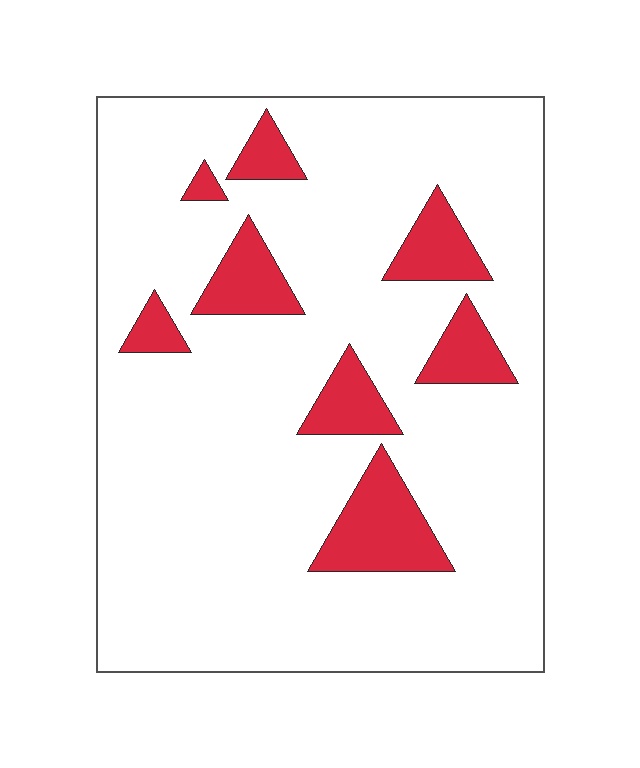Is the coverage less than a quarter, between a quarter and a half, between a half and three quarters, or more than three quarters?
Less than a quarter.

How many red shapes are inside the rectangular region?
8.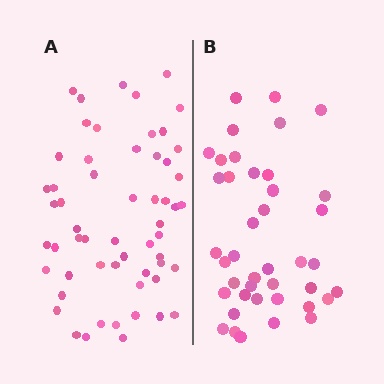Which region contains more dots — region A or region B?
Region A (the left region) has more dots.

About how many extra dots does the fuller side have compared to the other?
Region A has approximately 15 more dots than region B.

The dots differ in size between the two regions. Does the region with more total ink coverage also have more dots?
No. Region B has more total ink coverage because its dots are larger, but region A actually contains more individual dots. Total area can be misleading — the number of items is what matters here.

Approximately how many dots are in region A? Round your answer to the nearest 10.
About 60 dots. (The exact count is 57, which rounds to 60.)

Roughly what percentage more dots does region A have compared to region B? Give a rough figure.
About 40% more.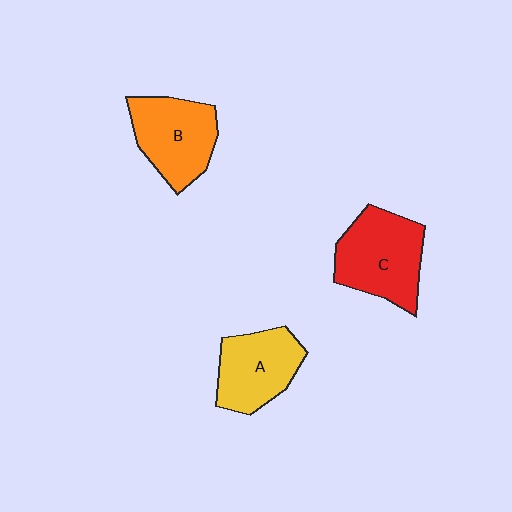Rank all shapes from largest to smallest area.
From largest to smallest: C (red), B (orange), A (yellow).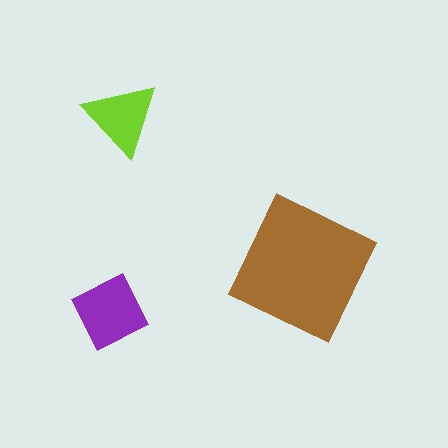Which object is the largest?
The brown square.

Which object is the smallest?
The lime triangle.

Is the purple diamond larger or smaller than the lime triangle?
Larger.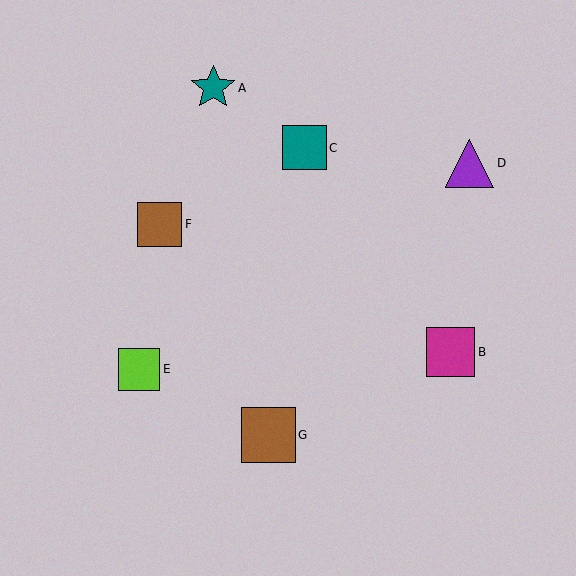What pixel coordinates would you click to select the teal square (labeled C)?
Click at (305, 148) to select the teal square C.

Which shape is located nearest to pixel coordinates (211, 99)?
The teal star (labeled A) at (213, 88) is nearest to that location.